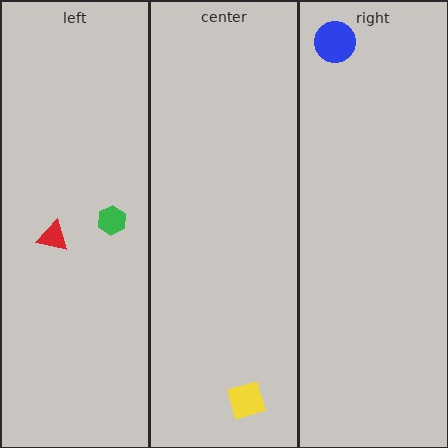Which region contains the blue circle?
The right region.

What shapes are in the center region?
The yellow diamond.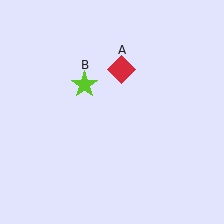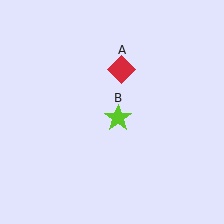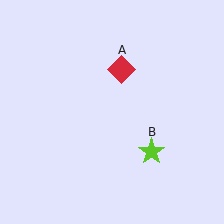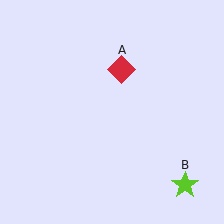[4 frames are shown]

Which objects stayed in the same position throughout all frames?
Red diamond (object A) remained stationary.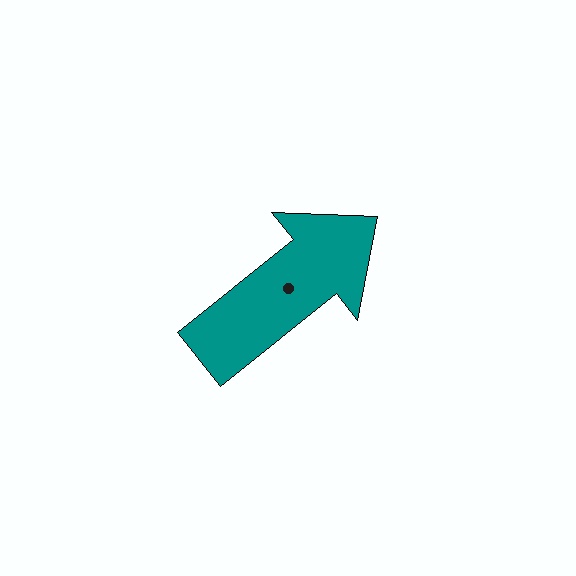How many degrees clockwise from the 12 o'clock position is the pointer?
Approximately 51 degrees.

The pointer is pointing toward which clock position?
Roughly 2 o'clock.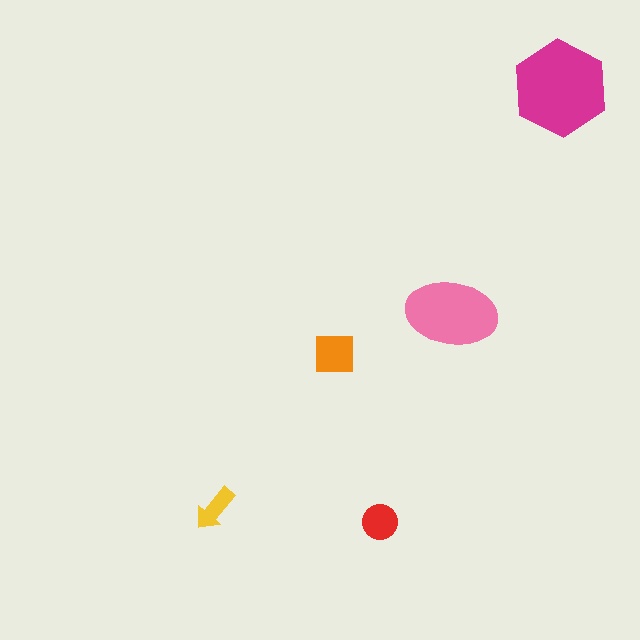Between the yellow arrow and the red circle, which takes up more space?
The red circle.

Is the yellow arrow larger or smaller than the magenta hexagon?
Smaller.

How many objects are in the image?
There are 5 objects in the image.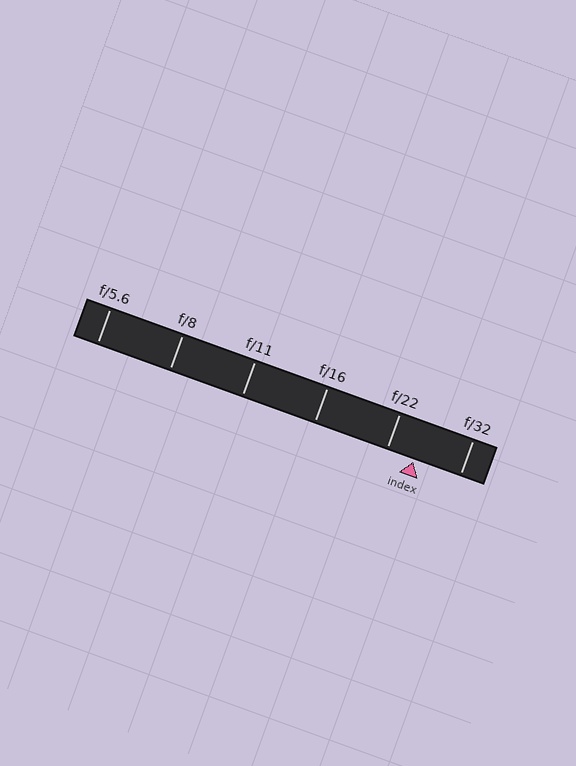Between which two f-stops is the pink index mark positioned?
The index mark is between f/22 and f/32.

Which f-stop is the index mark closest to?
The index mark is closest to f/22.